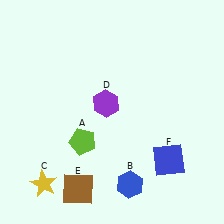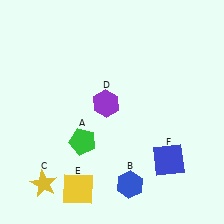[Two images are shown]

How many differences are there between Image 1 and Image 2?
There are 2 differences between the two images.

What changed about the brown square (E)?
In Image 1, E is brown. In Image 2, it changed to yellow.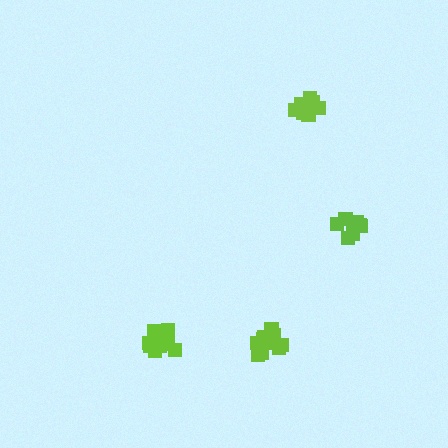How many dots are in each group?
Group 1: 11 dots, Group 2: 9 dots, Group 3: 14 dots, Group 4: 9 dots (43 total).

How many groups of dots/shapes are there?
There are 4 groups.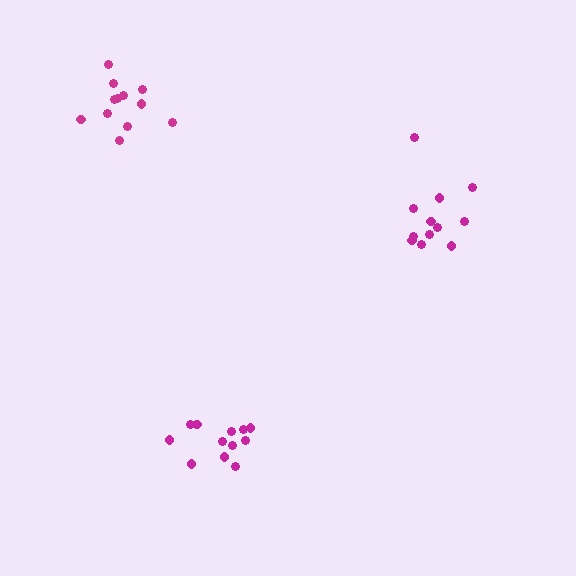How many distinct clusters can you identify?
There are 3 distinct clusters.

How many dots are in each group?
Group 1: 12 dots, Group 2: 12 dots, Group 3: 12 dots (36 total).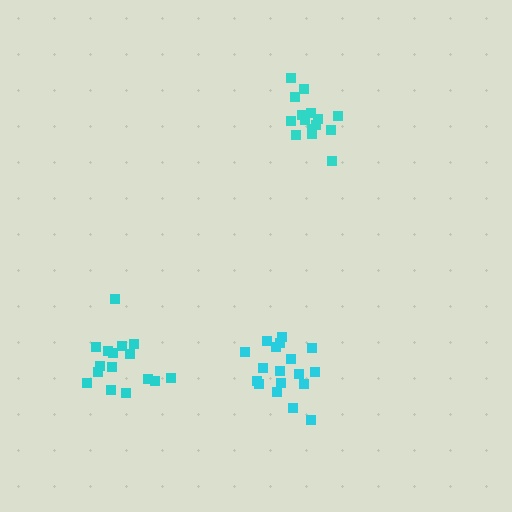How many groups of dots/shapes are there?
There are 3 groups.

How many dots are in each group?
Group 1: 15 dots, Group 2: 16 dots, Group 3: 18 dots (49 total).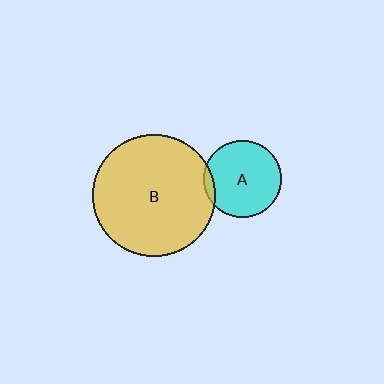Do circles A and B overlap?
Yes.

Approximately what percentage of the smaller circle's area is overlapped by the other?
Approximately 5%.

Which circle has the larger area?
Circle B (yellow).